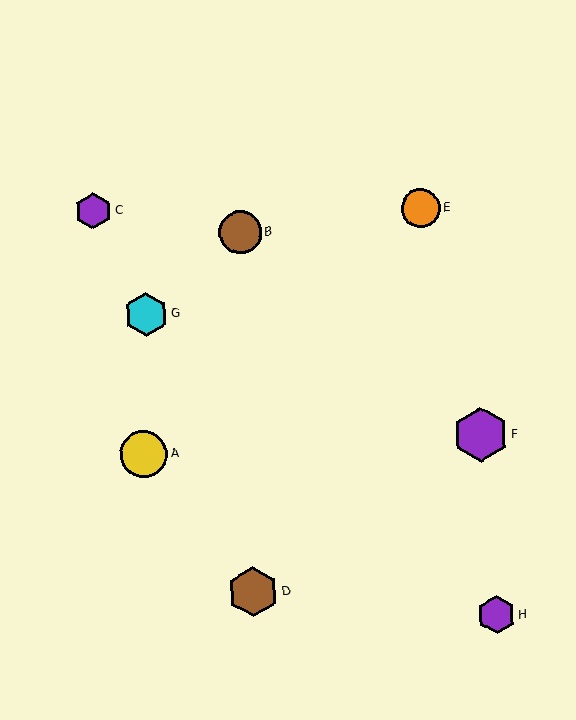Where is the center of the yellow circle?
The center of the yellow circle is at (144, 454).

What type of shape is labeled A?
Shape A is a yellow circle.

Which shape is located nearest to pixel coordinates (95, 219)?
The purple hexagon (labeled C) at (93, 211) is nearest to that location.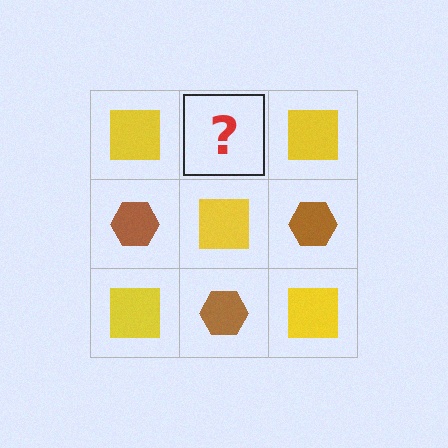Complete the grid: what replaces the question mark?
The question mark should be replaced with a brown hexagon.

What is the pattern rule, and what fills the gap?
The rule is that it alternates yellow square and brown hexagon in a checkerboard pattern. The gap should be filled with a brown hexagon.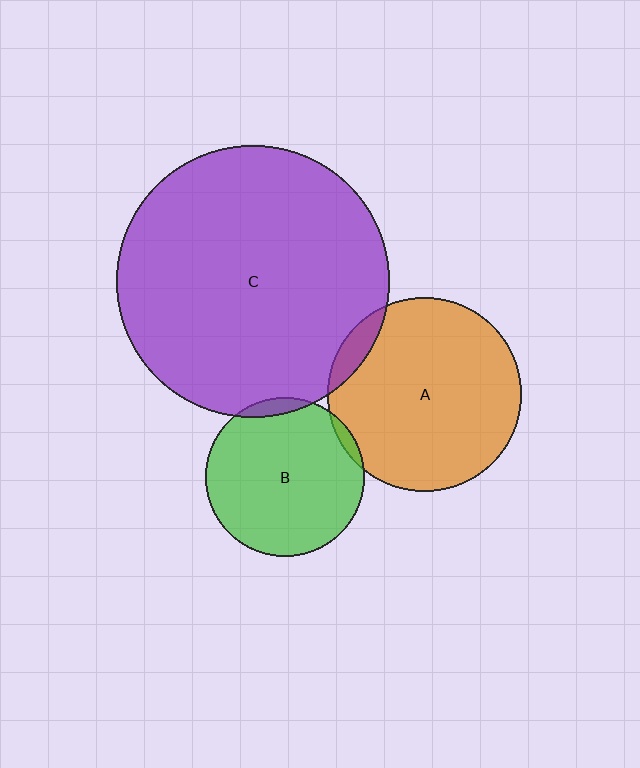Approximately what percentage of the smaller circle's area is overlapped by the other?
Approximately 5%.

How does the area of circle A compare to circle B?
Approximately 1.5 times.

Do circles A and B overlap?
Yes.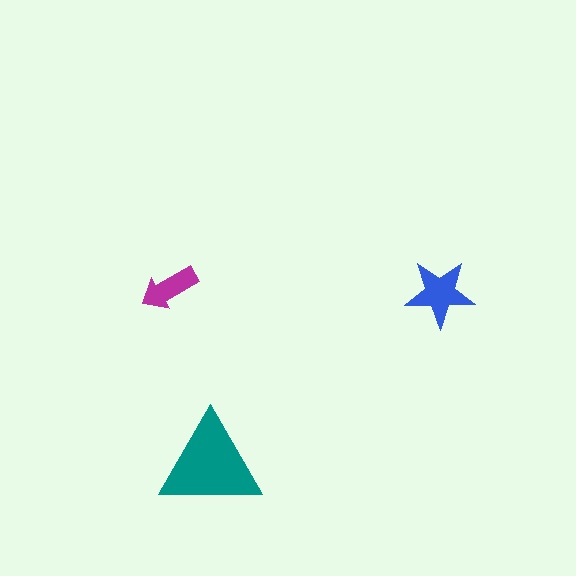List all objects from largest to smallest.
The teal triangle, the blue star, the magenta arrow.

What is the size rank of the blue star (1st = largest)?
2nd.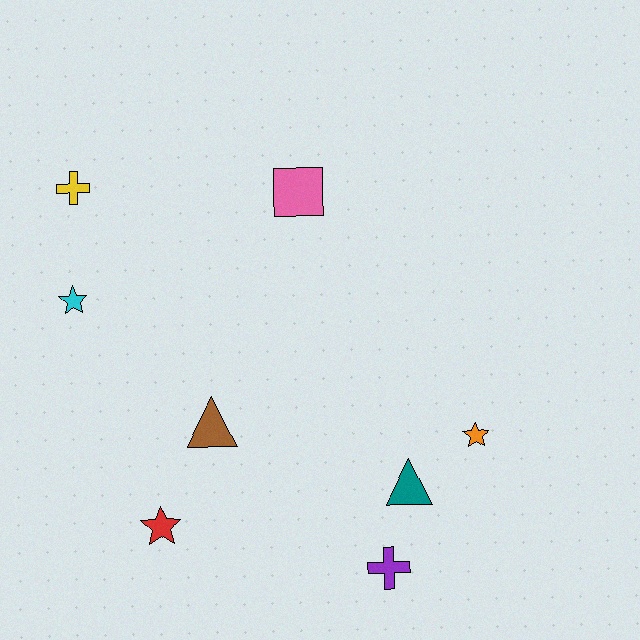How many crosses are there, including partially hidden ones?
There are 2 crosses.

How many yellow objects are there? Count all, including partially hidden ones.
There is 1 yellow object.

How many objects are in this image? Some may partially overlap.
There are 8 objects.